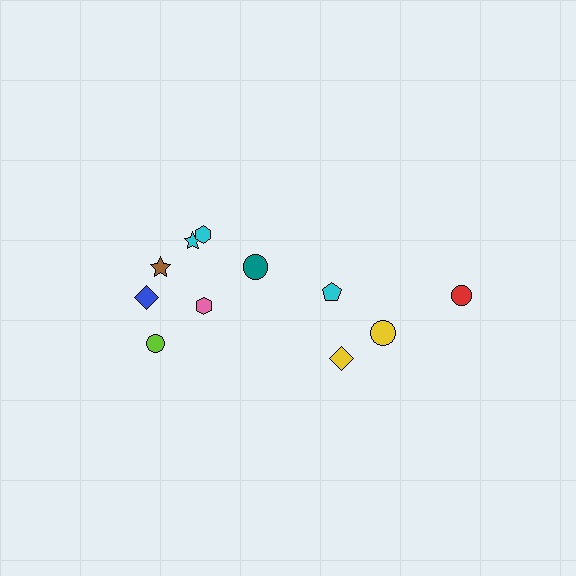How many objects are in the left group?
There are 7 objects.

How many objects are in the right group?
There are 4 objects.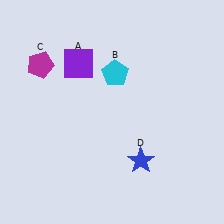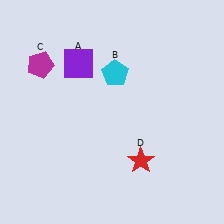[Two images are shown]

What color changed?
The star (D) changed from blue in Image 1 to red in Image 2.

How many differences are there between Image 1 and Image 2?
There is 1 difference between the two images.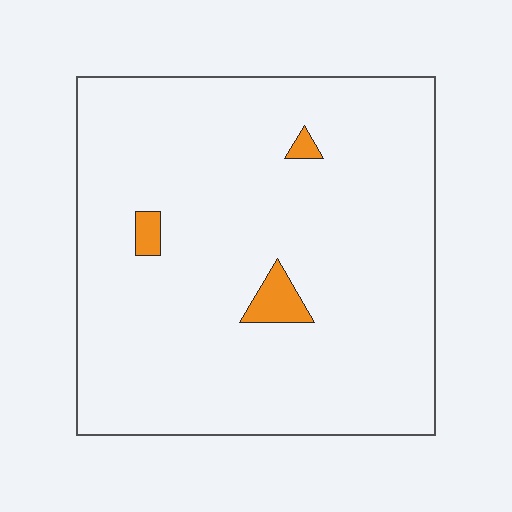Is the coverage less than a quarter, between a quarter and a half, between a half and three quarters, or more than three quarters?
Less than a quarter.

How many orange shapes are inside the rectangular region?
3.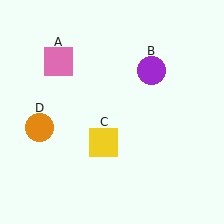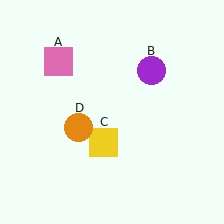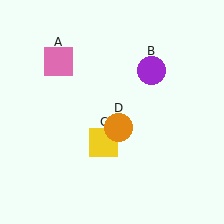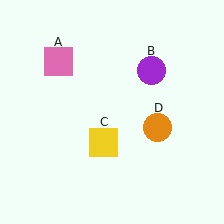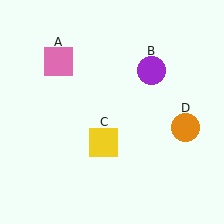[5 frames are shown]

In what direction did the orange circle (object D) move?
The orange circle (object D) moved right.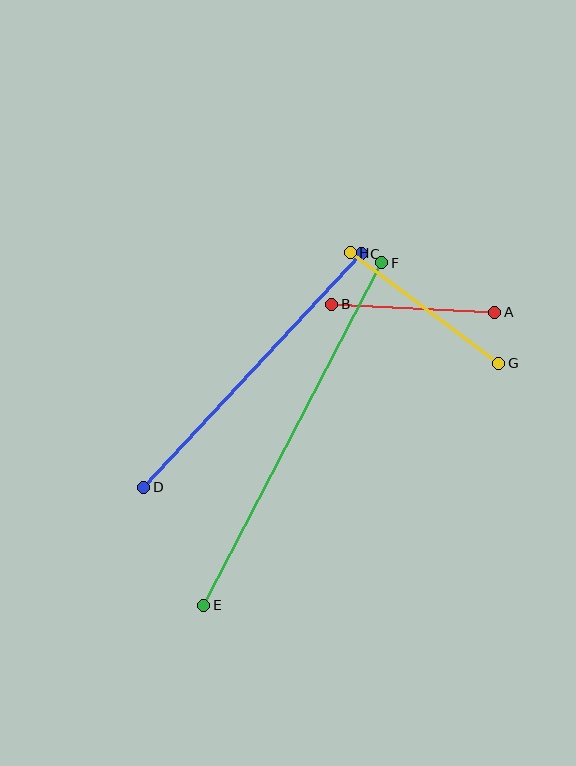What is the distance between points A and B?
The distance is approximately 163 pixels.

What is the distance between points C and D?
The distance is approximately 319 pixels.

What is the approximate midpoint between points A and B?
The midpoint is at approximately (413, 308) pixels.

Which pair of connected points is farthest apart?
Points E and F are farthest apart.